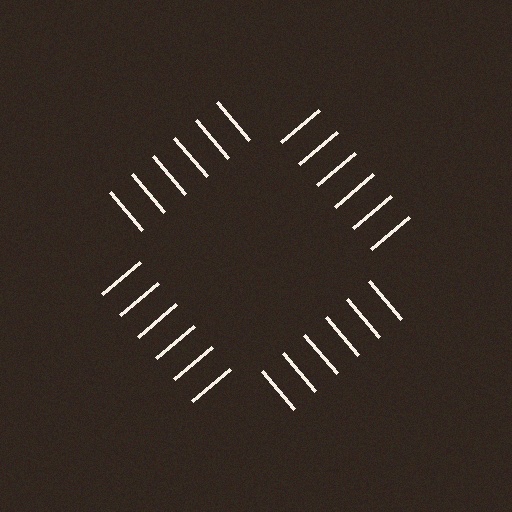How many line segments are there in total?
24 — 6 along each of the 4 edges.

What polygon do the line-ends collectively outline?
An illusory square — the line segments terminate on its edges but no continuous stroke is drawn.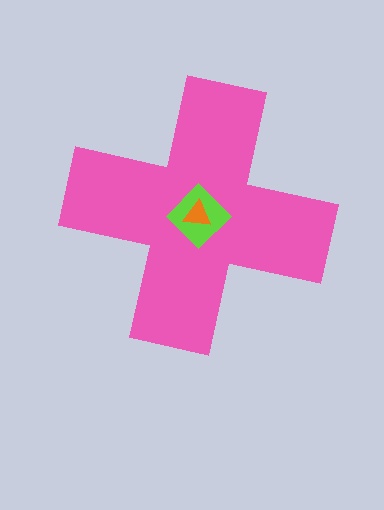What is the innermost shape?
The orange triangle.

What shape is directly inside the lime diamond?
The orange triangle.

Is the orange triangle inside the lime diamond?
Yes.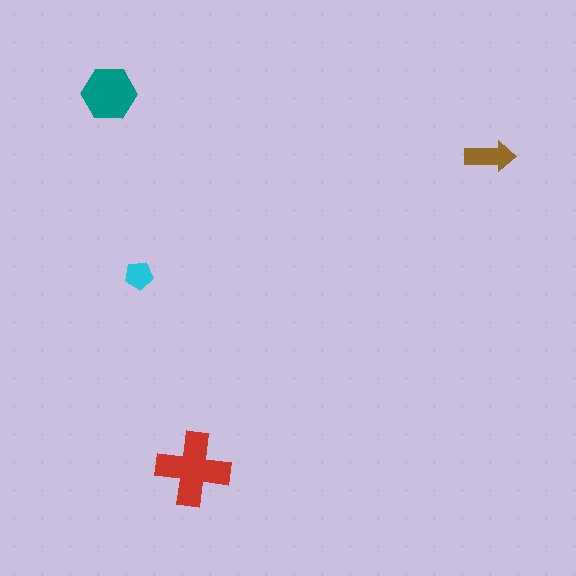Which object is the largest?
The red cross.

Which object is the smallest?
The cyan pentagon.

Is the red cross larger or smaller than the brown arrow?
Larger.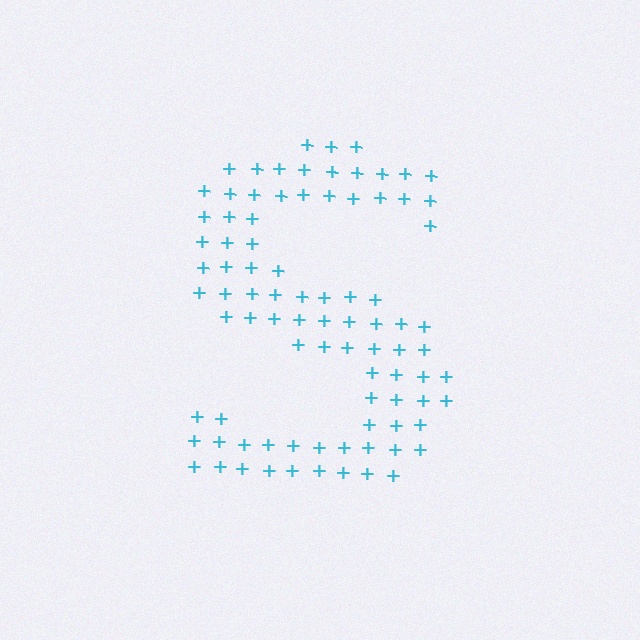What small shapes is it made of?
It is made of small plus signs.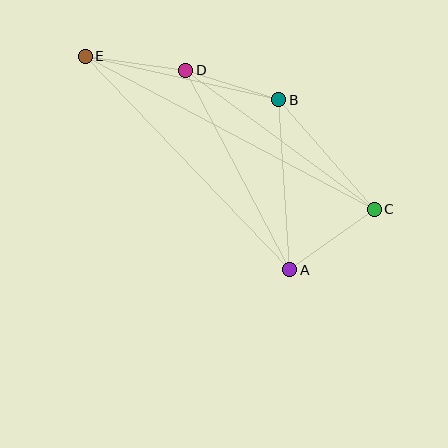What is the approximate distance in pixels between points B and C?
The distance between B and C is approximately 145 pixels.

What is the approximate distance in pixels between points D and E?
The distance between D and E is approximately 101 pixels.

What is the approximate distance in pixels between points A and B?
The distance between A and B is approximately 170 pixels.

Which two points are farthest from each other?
Points C and E are farthest from each other.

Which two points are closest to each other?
Points B and D are closest to each other.